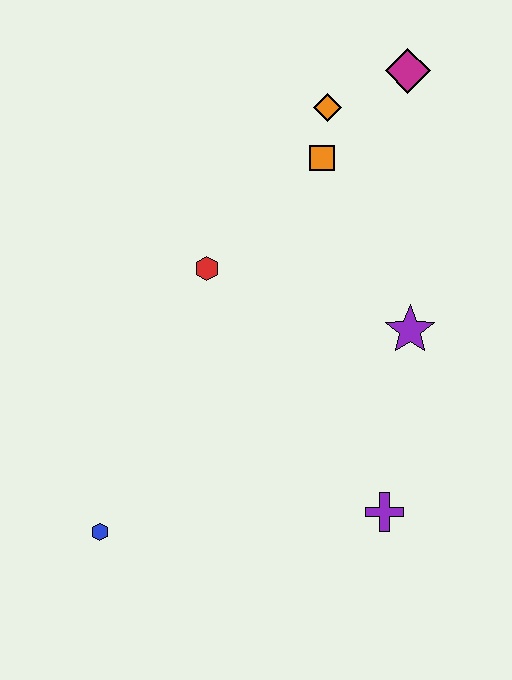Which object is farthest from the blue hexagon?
The magenta diamond is farthest from the blue hexagon.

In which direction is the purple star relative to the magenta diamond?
The purple star is below the magenta diamond.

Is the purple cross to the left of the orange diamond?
No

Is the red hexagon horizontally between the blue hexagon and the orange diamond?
Yes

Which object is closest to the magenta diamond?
The orange diamond is closest to the magenta diamond.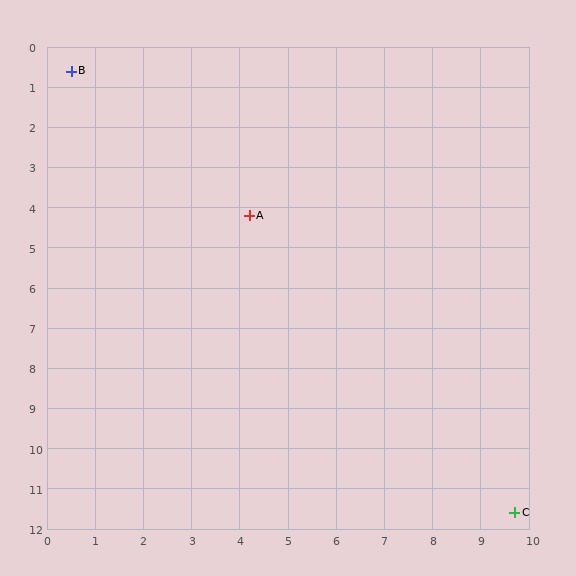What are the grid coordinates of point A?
Point A is at approximately (4.2, 4.2).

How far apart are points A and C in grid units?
Points A and C are about 9.2 grid units apart.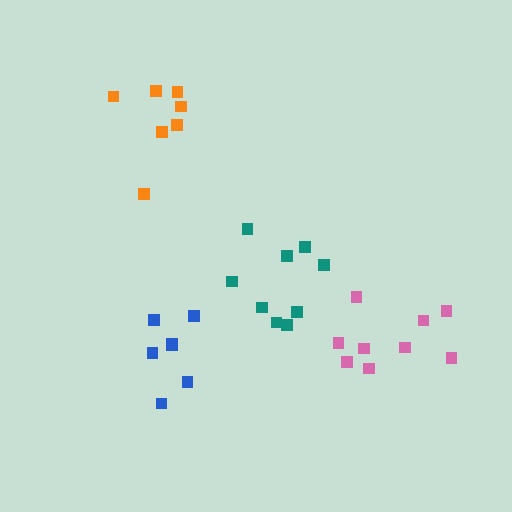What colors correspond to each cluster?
The clusters are colored: pink, blue, orange, teal.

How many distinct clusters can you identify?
There are 4 distinct clusters.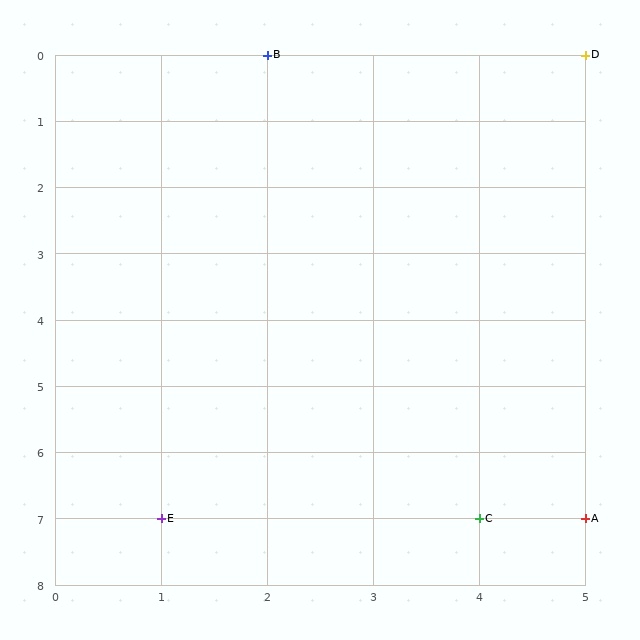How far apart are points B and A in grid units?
Points B and A are 3 columns and 7 rows apart (about 7.6 grid units diagonally).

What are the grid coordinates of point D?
Point D is at grid coordinates (5, 0).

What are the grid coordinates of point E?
Point E is at grid coordinates (1, 7).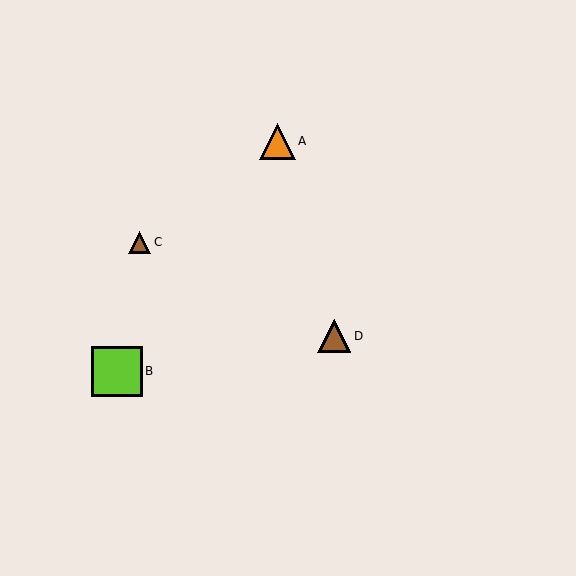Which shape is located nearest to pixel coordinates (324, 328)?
The brown triangle (labeled D) at (334, 336) is nearest to that location.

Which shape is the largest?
The lime square (labeled B) is the largest.